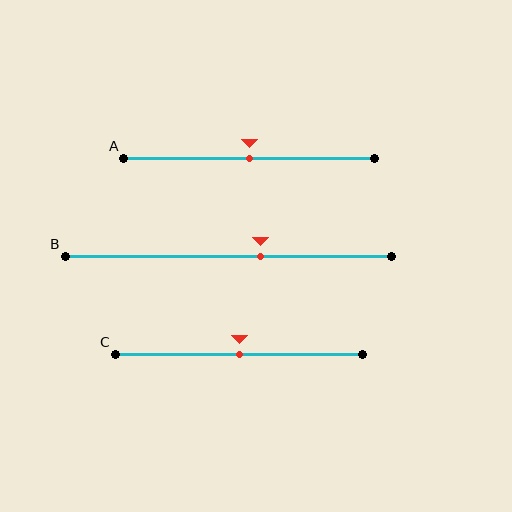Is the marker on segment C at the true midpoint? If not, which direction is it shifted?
Yes, the marker on segment C is at the true midpoint.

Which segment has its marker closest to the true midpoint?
Segment A has its marker closest to the true midpoint.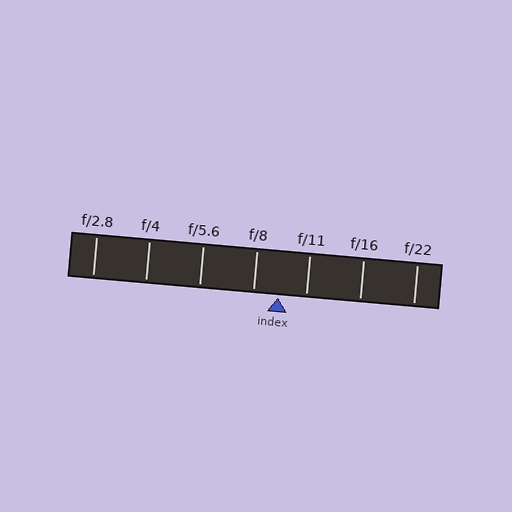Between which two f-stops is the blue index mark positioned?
The index mark is between f/8 and f/11.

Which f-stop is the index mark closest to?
The index mark is closest to f/8.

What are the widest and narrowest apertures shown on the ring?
The widest aperture shown is f/2.8 and the narrowest is f/22.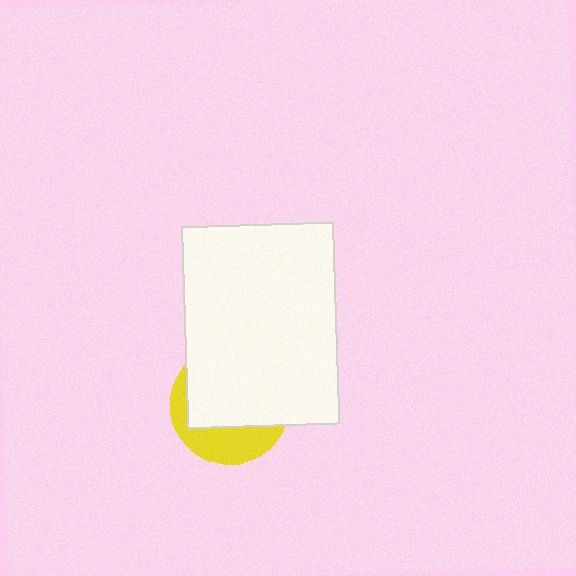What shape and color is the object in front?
The object in front is a white rectangle.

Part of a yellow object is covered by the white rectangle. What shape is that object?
It is a circle.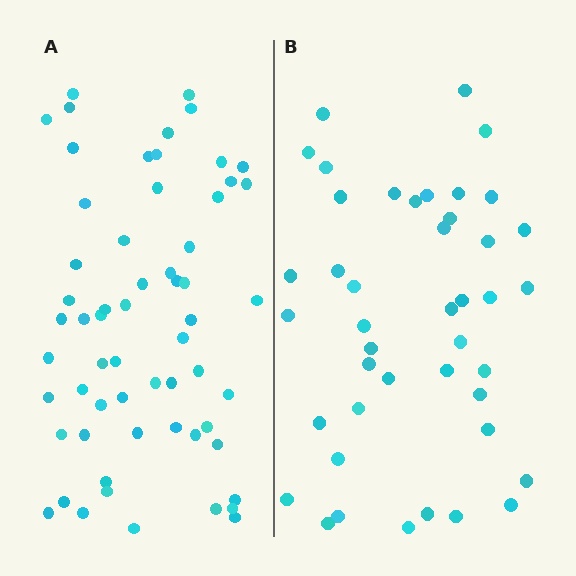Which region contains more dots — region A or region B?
Region A (the left region) has more dots.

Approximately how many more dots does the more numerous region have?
Region A has approximately 15 more dots than region B.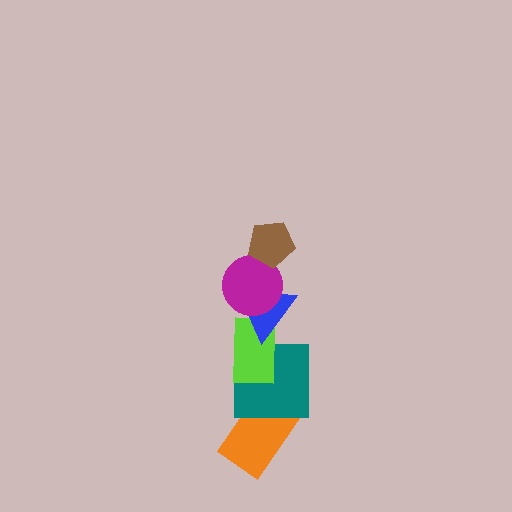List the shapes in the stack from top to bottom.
From top to bottom: the brown pentagon, the magenta circle, the blue triangle, the lime rectangle, the teal square, the orange rectangle.